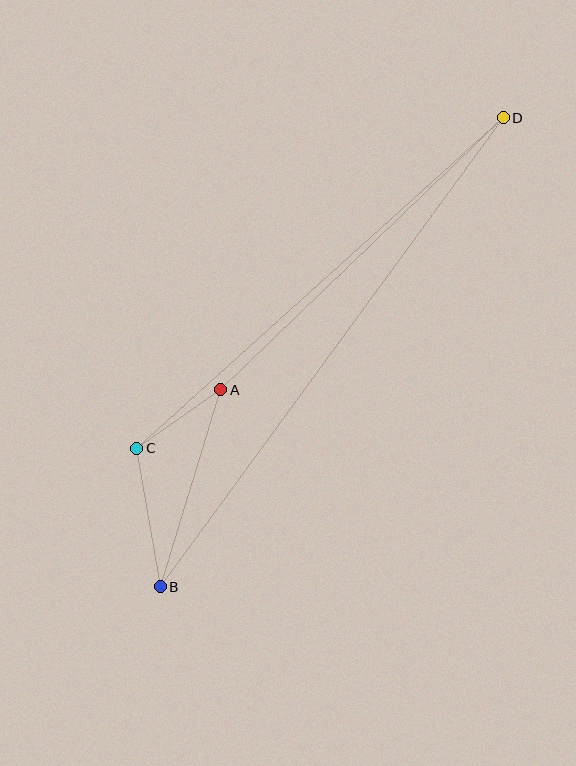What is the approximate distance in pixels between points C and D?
The distance between C and D is approximately 493 pixels.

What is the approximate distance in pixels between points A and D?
The distance between A and D is approximately 392 pixels.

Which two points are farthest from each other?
Points B and D are farthest from each other.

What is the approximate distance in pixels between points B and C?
The distance between B and C is approximately 140 pixels.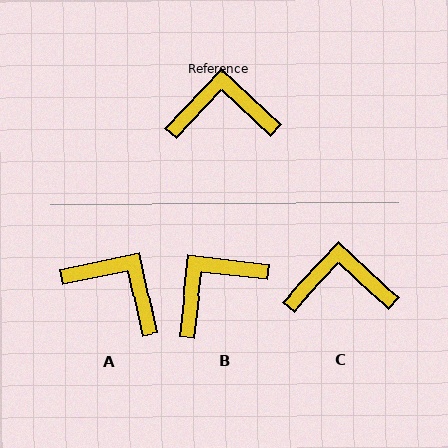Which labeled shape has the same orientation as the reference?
C.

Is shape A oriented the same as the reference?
No, it is off by about 35 degrees.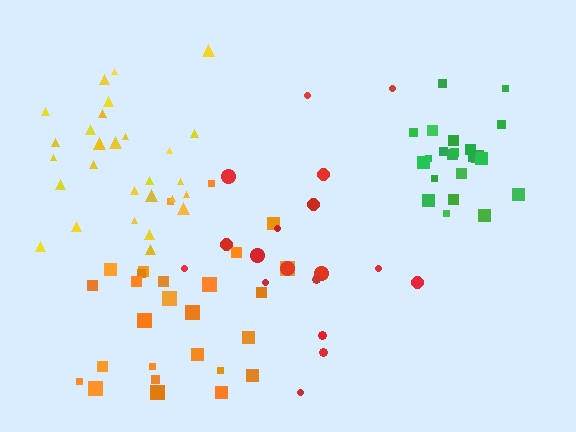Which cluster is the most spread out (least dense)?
Red.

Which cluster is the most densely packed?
Green.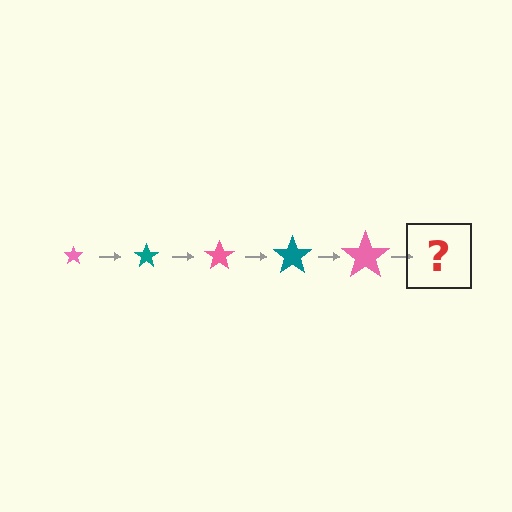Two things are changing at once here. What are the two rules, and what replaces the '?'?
The two rules are that the star grows larger each step and the color cycles through pink and teal. The '?' should be a teal star, larger than the previous one.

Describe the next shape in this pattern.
It should be a teal star, larger than the previous one.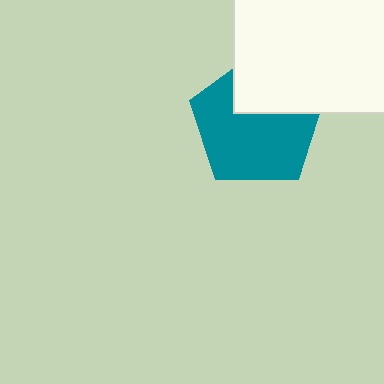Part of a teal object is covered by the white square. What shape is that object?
It is a pentagon.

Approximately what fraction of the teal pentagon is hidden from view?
Roughly 31% of the teal pentagon is hidden behind the white square.